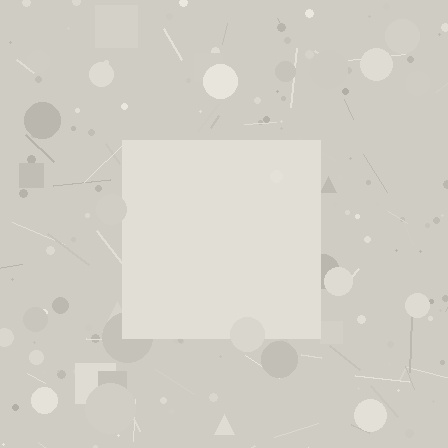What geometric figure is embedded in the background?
A square is embedded in the background.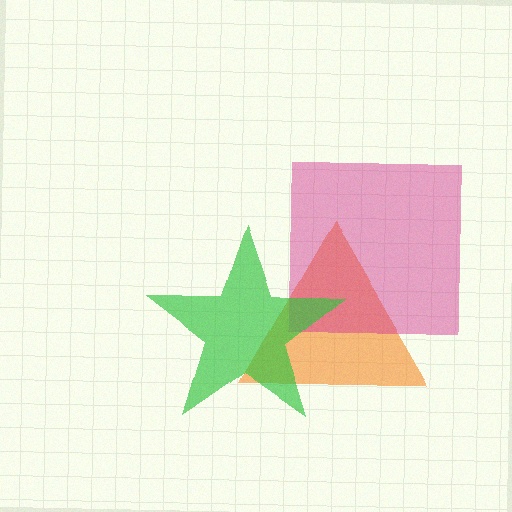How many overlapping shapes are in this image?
There are 3 overlapping shapes in the image.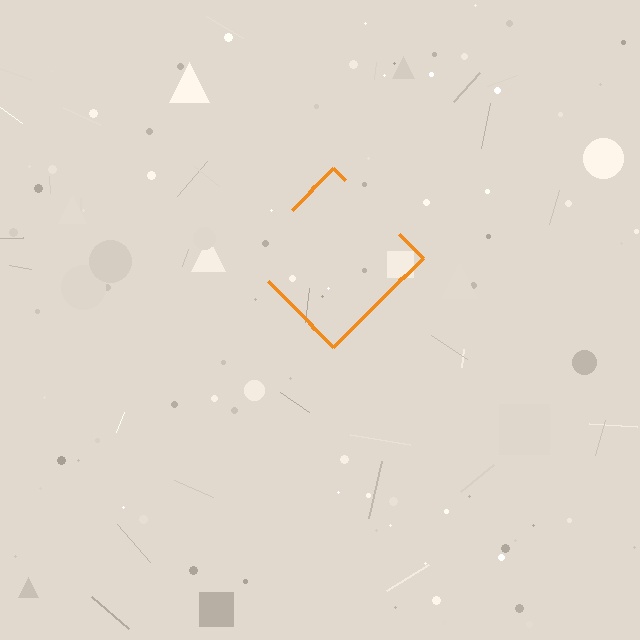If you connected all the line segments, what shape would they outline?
They would outline a diamond.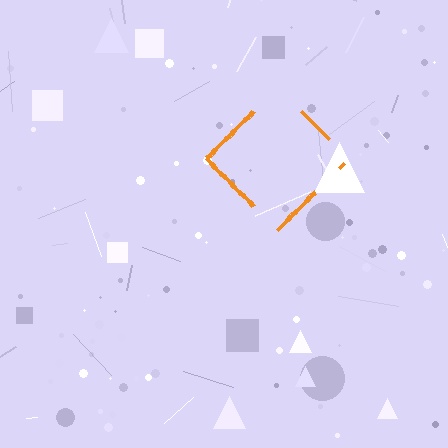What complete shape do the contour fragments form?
The contour fragments form a diamond.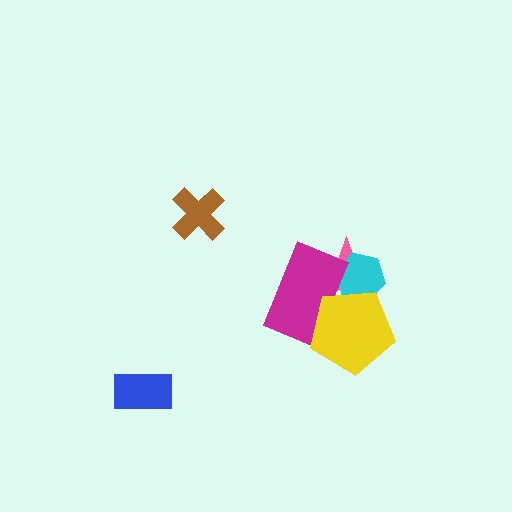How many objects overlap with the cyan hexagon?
3 objects overlap with the cyan hexagon.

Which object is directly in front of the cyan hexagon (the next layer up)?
The magenta rectangle is directly in front of the cyan hexagon.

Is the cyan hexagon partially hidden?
Yes, it is partially covered by another shape.